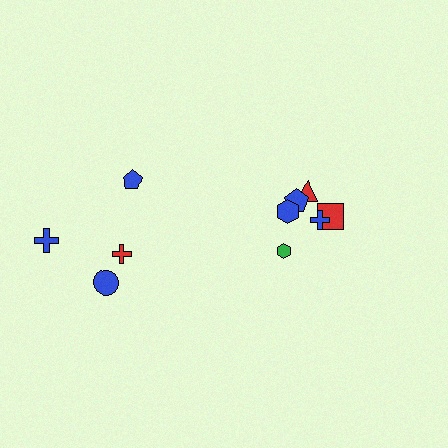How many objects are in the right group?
There are 6 objects.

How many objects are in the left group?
There are 4 objects.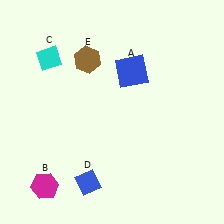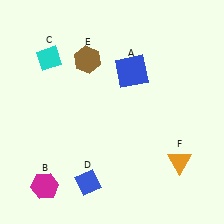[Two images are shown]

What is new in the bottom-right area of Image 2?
An orange triangle (F) was added in the bottom-right area of Image 2.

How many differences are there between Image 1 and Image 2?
There is 1 difference between the two images.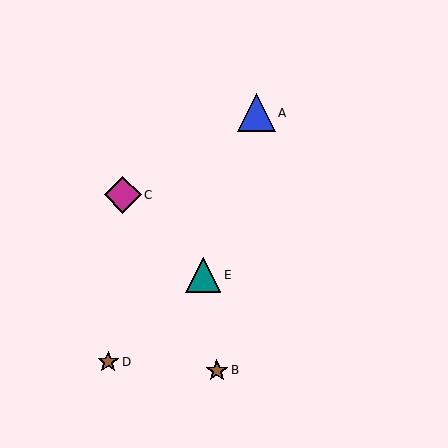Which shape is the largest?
The blue triangle (labeled A) is the largest.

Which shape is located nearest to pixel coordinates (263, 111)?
The blue triangle (labeled A) at (256, 113) is nearest to that location.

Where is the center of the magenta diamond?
The center of the magenta diamond is at (123, 195).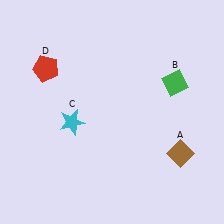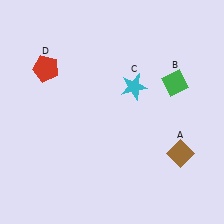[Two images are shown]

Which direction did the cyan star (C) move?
The cyan star (C) moved right.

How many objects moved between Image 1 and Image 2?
1 object moved between the two images.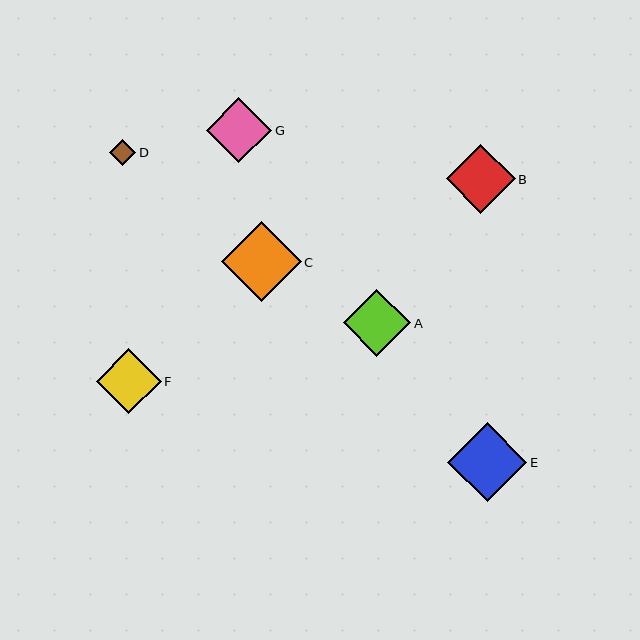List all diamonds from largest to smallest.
From largest to smallest: C, E, B, A, G, F, D.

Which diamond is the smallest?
Diamond D is the smallest with a size of approximately 26 pixels.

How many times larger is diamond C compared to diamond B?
Diamond C is approximately 1.2 times the size of diamond B.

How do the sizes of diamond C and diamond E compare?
Diamond C and diamond E are approximately the same size.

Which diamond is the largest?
Diamond C is the largest with a size of approximately 80 pixels.